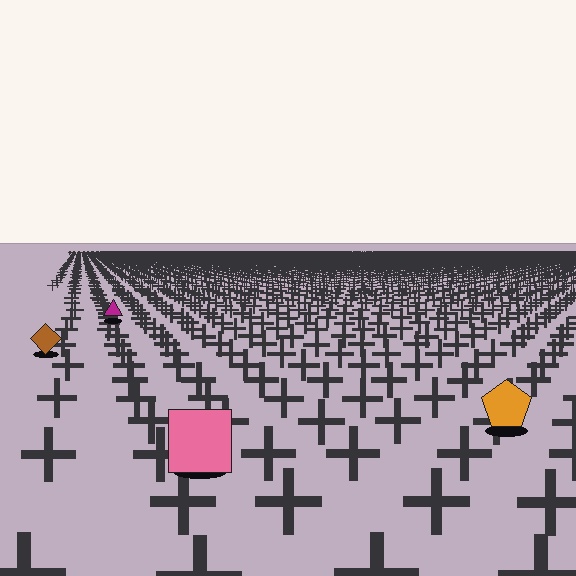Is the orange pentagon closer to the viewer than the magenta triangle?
Yes. The orange pentagon is closer — you can tell from the texture gradient: the ground texture is coarser near it.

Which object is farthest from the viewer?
The magenta triangle is farthest from the viewer. It appears smaller and the ground texture around it is denser.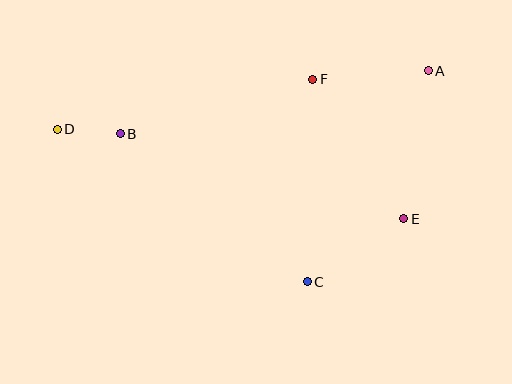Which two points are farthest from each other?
Points A and D are farthest from each other.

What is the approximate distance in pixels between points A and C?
The distance between A and C is approximately 243 pixels.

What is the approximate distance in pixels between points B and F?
The distance between B and F is approximately 200 pixels.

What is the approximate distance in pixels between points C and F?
The distance between C and F is approximately 202 pixels.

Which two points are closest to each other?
Points B and D are closest to each other.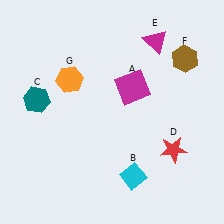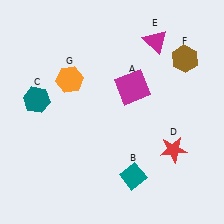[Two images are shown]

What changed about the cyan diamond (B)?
In Image 1, B is cyan. In Image 2, it changed to teal.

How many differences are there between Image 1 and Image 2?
There is 1 difference between the two images.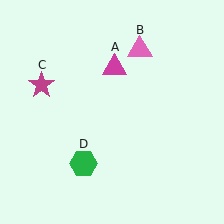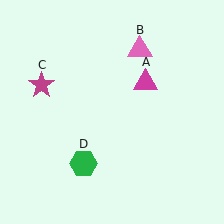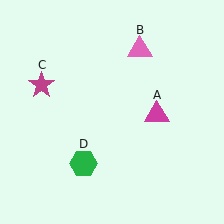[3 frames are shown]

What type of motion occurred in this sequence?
The magenta triangle (object A) rotated clockwise around the center of the scene.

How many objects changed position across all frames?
1 object changed position: magenta triangle (object A).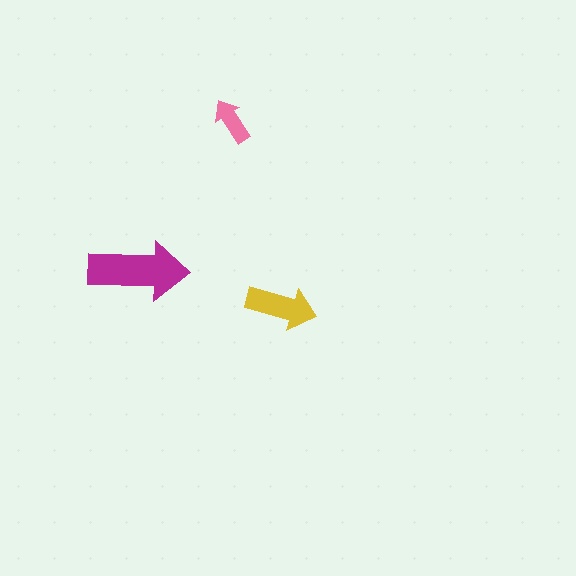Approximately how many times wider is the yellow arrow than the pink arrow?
About 1.5 times wider.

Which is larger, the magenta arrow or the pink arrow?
The magenta one.